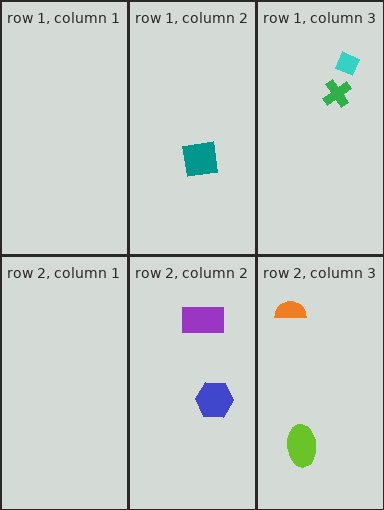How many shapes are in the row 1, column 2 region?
1.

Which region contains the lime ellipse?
The row 2, column 3 region.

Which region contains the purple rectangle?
The row 2, column 2 region.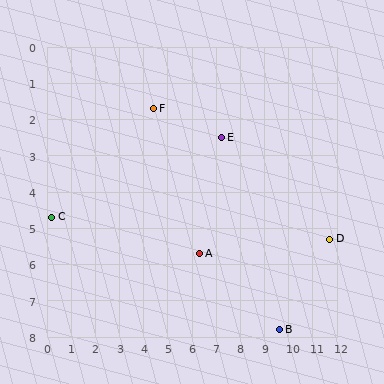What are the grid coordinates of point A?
Point A is at approximately (6.3, 5.7).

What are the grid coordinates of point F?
Point F is at approximately (4.4, 1.7).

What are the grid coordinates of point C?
Point C is at approximately (0.2, 4.7).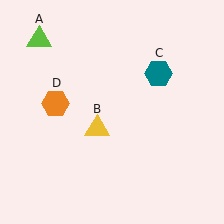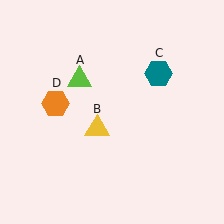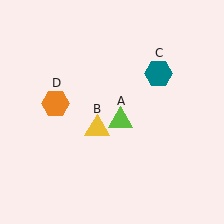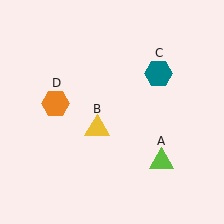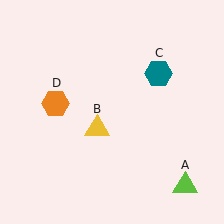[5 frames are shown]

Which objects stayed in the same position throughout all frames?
Yellow triangle (object B) and teal hexagon (object C) and orange hexagon (object D) remained stationary.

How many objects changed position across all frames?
1 object changed position: lime triangle (object A).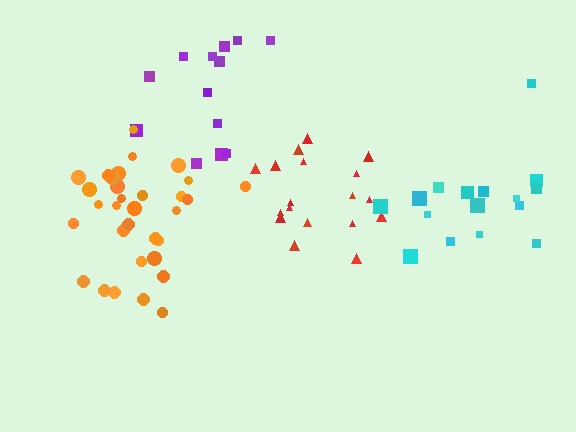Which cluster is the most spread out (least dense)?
Cyan.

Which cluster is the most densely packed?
Orange.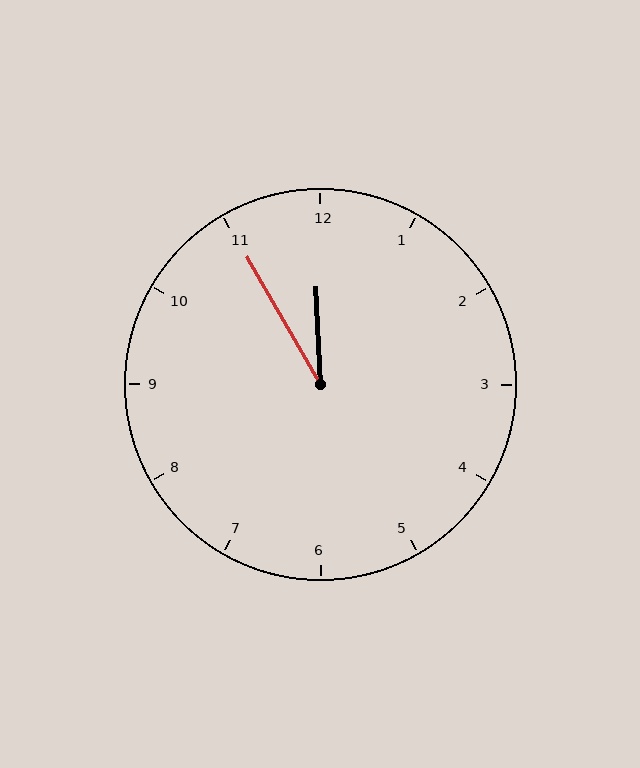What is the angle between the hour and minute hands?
Approximately 28 degrees.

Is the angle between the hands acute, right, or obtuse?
It is acute.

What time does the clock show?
11:55.